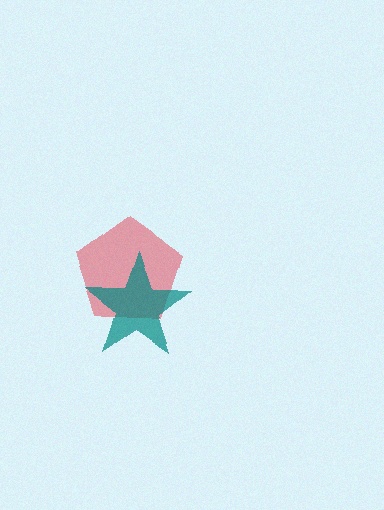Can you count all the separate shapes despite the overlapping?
Yes, there are 2 separate shapes.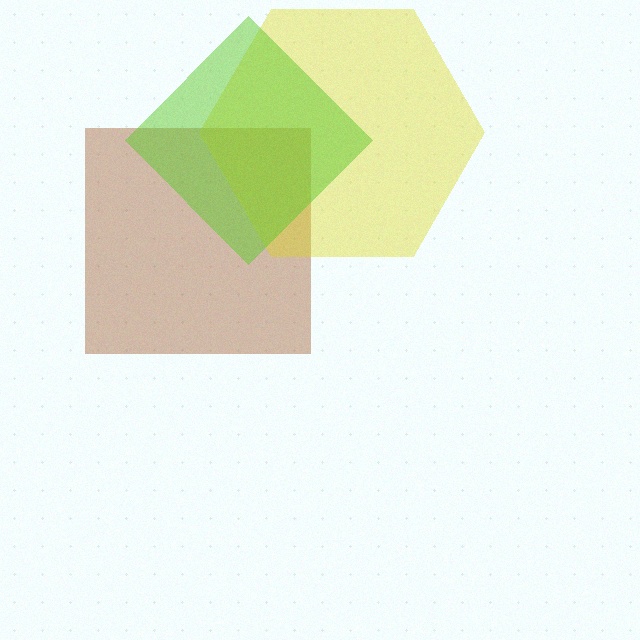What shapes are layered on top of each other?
The layered shapes are: a brown square, a yellow hexagon, a lime diamond.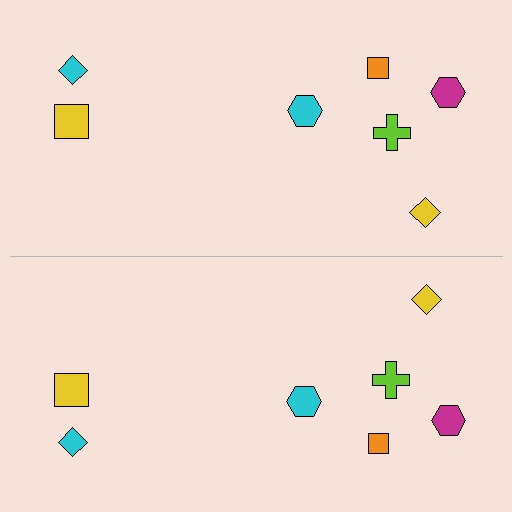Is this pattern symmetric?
Yes, this pattern has bilateral (reflection) symmetry.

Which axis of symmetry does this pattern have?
The pattern has a horizontal axis of symmetry running through the center of the image.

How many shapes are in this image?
There are 14 shapes in this image.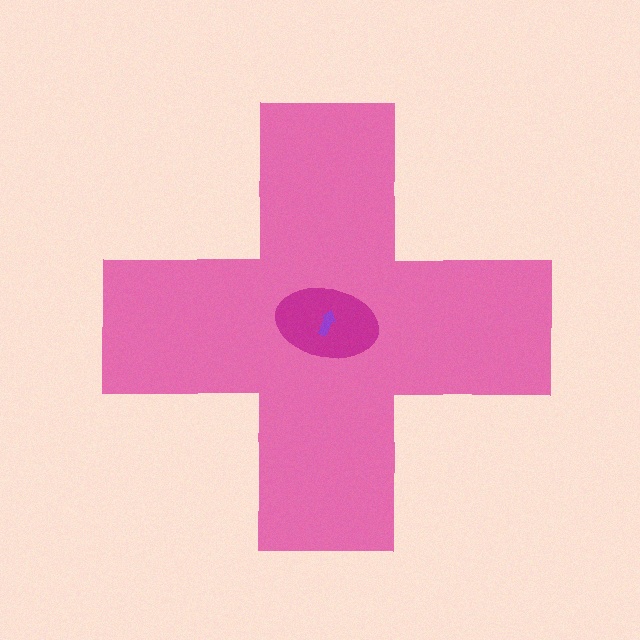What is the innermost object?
The purple arrow.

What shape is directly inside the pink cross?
The magenta ellipse.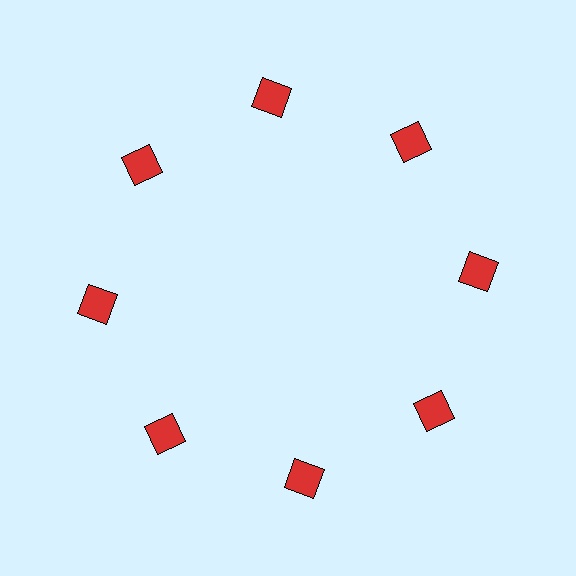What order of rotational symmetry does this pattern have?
This pattern has 8-fold rotational symmetry.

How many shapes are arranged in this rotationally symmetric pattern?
There are 8 shapes, arranged in 8 groups of 1.